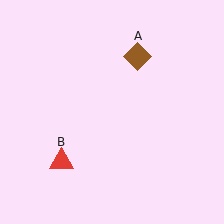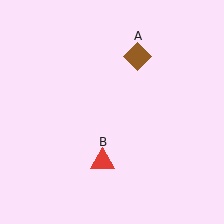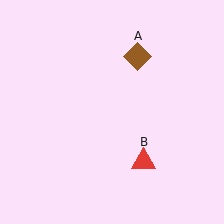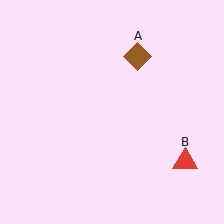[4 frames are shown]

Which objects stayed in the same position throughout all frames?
Brown diamond (object A) remained stationary.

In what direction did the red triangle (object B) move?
The red triangle (object B) moved right.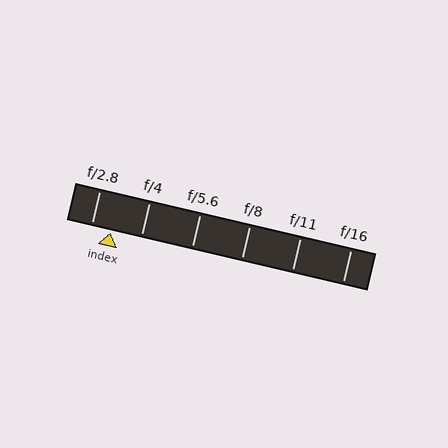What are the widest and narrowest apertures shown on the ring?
The widest aperture shown is f/2.8 and the narrowest is f/16.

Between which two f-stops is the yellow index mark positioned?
The index mark is between f/2.8 and f/4.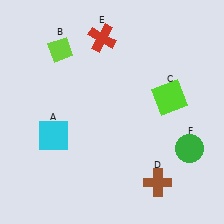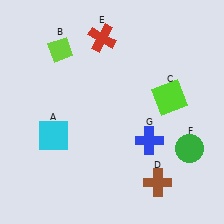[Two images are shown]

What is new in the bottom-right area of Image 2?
A blue cross (G) was added in the bottom-right area of Image 2.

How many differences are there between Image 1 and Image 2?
There is 1 difference between the two images.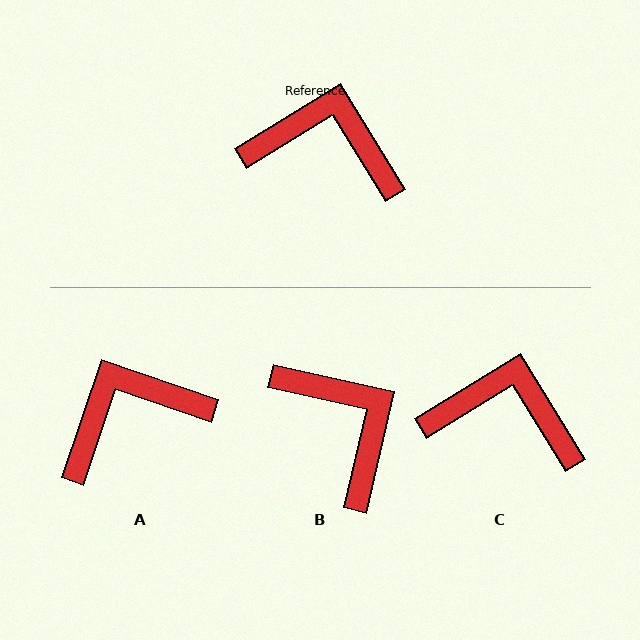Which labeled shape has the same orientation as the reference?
C.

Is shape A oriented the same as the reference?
No, it is off by about 40 degrees.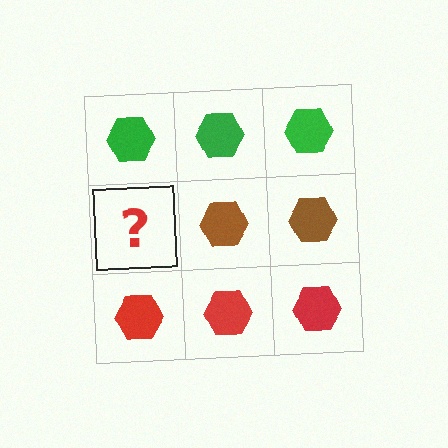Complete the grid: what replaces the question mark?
The question mark should be replaced with a brown hexagon.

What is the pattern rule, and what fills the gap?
The rule is that each row has a consistent color. The gap should be filled with a brown hexagon.